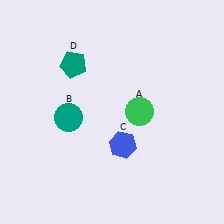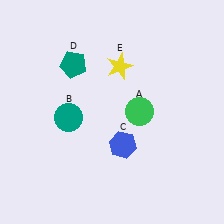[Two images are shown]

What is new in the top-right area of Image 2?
A yellow star (E) was added in the top-right area of Image 2.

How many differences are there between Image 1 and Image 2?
There is 1 difference between the two images.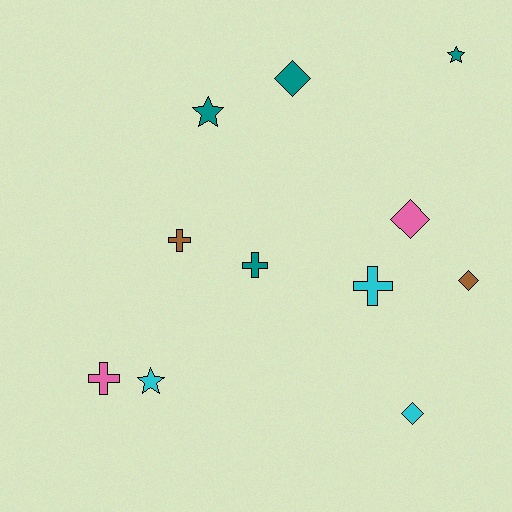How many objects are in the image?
There are 11 objects.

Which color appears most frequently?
Teal, with 4 objects.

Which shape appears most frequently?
Diamond, with 4 objects.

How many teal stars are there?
There are 2 teal stars.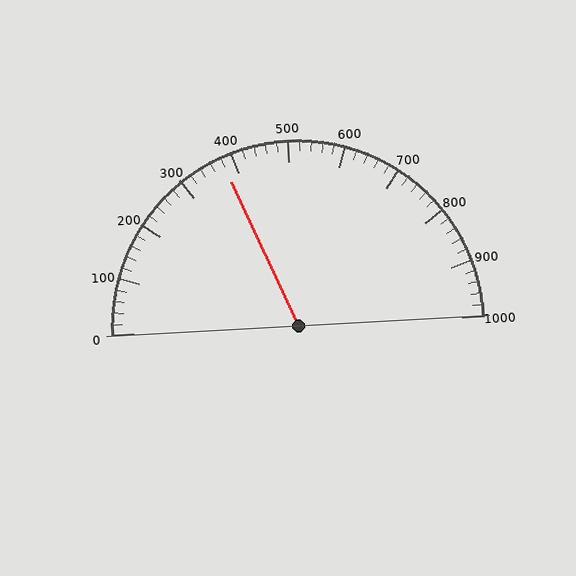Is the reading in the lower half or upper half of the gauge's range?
The reading is in the lower half of the range (0 to 1000).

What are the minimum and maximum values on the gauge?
The gauge ranges from 0 to 1000.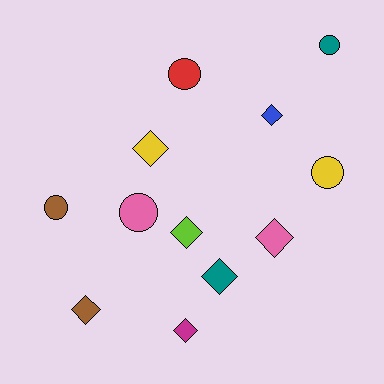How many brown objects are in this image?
There are 2 brown objects.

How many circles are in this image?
There are 5 circles.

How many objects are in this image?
There are 12 objects.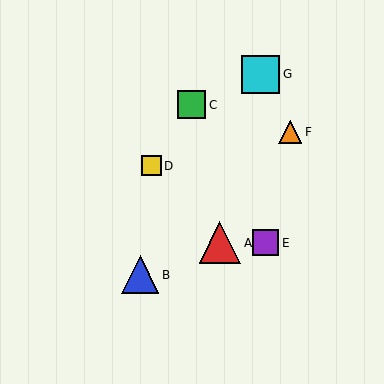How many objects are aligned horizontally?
2 objects (A, E) are aligned horizontally.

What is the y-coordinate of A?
Object A is at y≈243.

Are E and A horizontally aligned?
Yes, both are at y≈243.